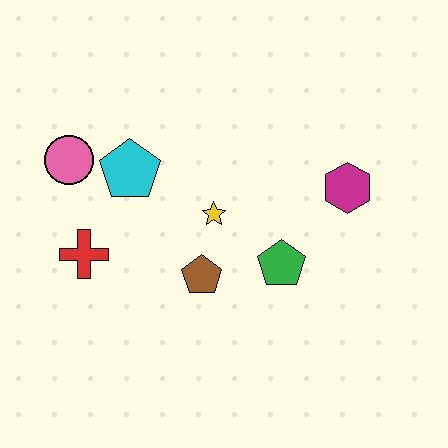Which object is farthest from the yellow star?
The pink circle is farthest from the yellow star.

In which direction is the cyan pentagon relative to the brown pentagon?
The cyan pentagon is above the brown pentagon.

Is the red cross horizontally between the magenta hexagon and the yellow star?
No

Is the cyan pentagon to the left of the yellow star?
Yes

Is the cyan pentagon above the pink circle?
No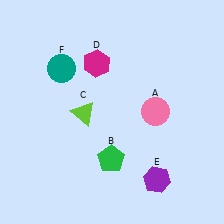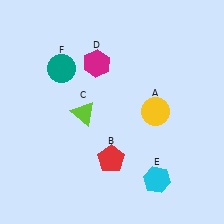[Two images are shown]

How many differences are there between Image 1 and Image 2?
There are 3 differences between the two images.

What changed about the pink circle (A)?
In Image 1, A is pink. In Image 2, it changed to yellow.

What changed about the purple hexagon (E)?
In Image 1, E is purple. In Image 2, it changed to cyan.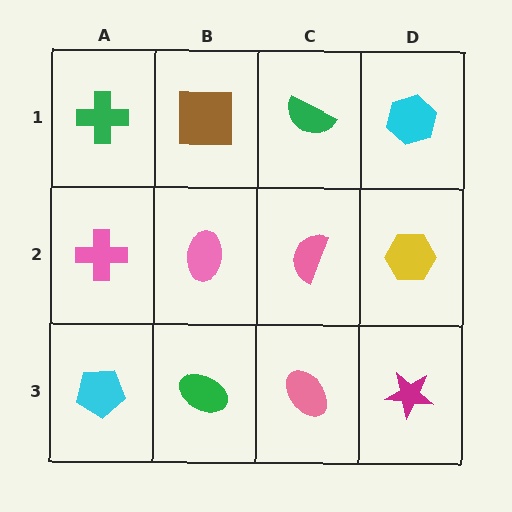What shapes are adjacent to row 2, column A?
A green cross (row 1, column A), a cyan pentagon (row 3, column A), a pink ellipse (row 2, column B).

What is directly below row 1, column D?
A yellow hexagon.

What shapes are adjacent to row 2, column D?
A cyan hexagon (row 1, column D), a magenta star (row 3, column D), a pink semicircle (row 2, column C).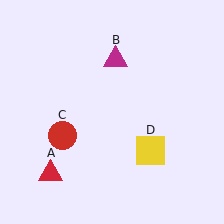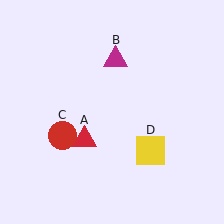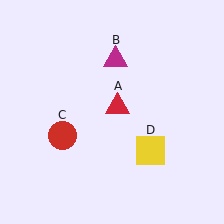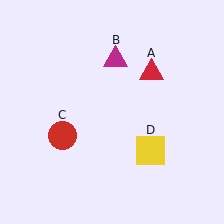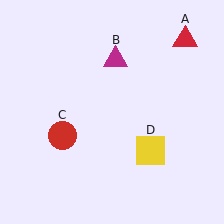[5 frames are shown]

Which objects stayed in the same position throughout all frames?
Magenta triangle (object B) and red circle (object C) and yellow square (object D) remained stationary.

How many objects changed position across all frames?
1 object changed position: red triangle (object A).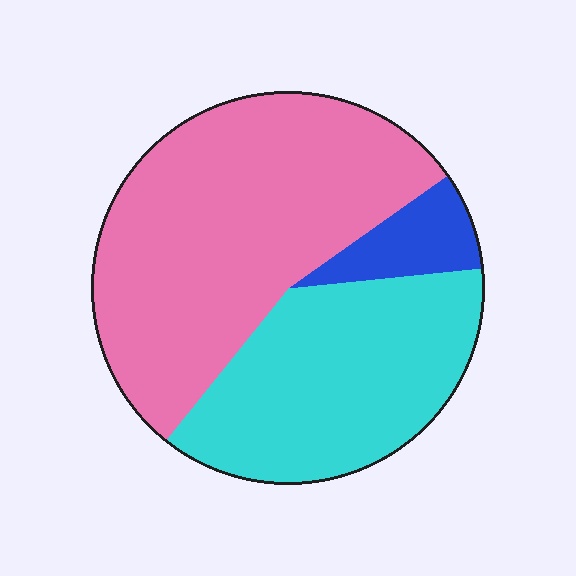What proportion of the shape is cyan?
Cyan takes up about three eighths (3/8) of the shape.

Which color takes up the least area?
Blue, at roughly 10%.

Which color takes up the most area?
Pink, at roughly 55%.